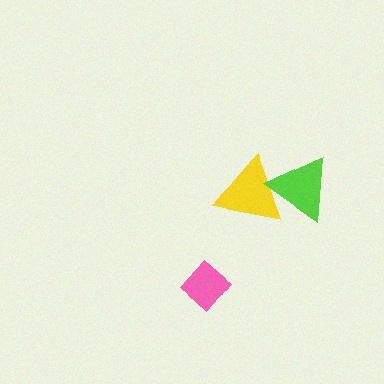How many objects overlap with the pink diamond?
0 objects overlap with the pink diamond.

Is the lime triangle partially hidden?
No, no other shape covers it.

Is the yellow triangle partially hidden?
Yes, it is partially covered by another shape.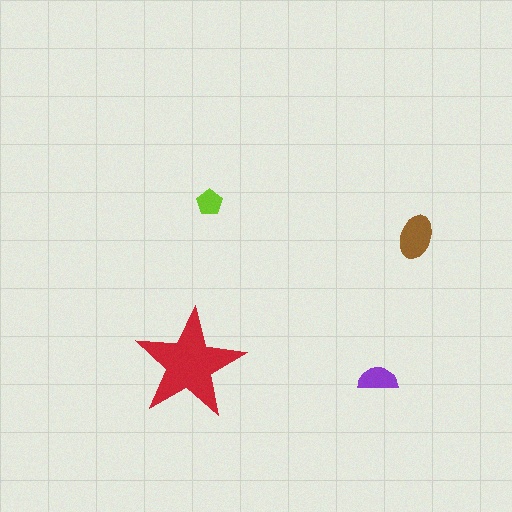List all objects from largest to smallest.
The red star, the brown ellipse, the purple semicircle, the lime pentagon.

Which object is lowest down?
The purple semicircle is bottommost.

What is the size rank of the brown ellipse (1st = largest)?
2nd.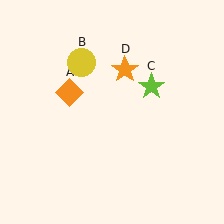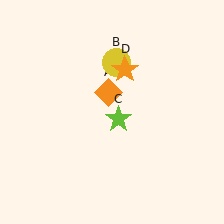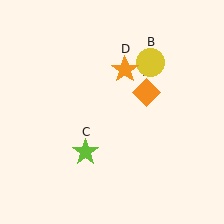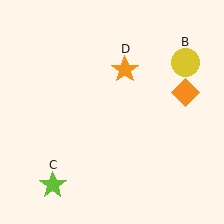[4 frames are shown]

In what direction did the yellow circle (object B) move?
The yellow circle (object B) moved right.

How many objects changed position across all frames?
3 objects changed position: orange diamond (object A), yellow circle (object B), lime star (object C).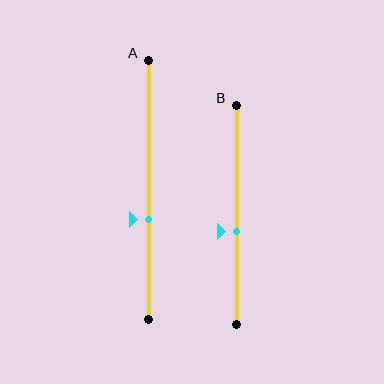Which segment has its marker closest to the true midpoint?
Segment B has its marker closest to the true midpoint.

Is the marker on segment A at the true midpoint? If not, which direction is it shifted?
No, the marker on segment A is shifted downward by about 11% of the segment length.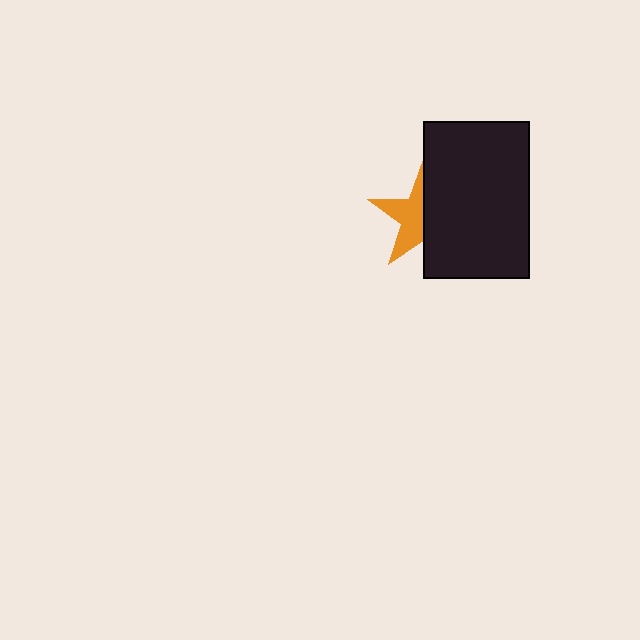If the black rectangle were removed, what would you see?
You would see the complete orange star.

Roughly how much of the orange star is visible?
About half of it is visible (roughly 51%).